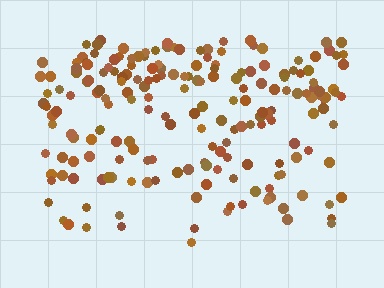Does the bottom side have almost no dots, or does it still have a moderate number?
Still a moderate number, just noticeably fewer than the top.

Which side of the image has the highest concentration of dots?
The top.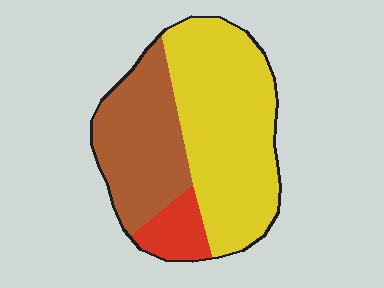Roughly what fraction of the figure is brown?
Brown covers about 35% of the figure.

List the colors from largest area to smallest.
From largest to smallest: yellow, brown, red.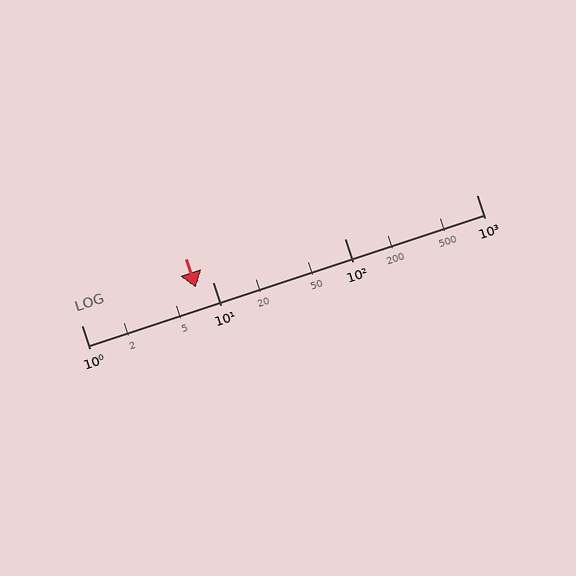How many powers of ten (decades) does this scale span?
The scale spans 3 decades, from 1 to 1000.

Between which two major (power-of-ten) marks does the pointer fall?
The pointer is between 1 and 10.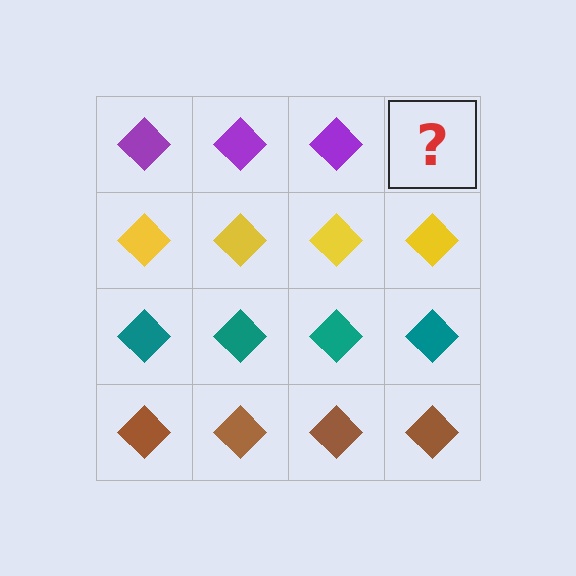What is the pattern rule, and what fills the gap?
The rule is that each row has a consistent color. The gap should be filled with a purple diamond.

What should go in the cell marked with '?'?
The missing cell should contain a purple diamond.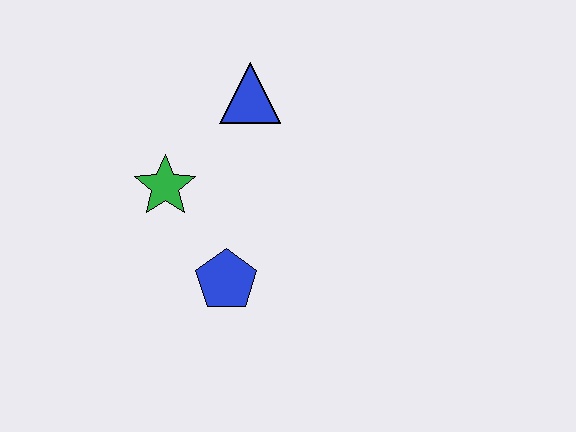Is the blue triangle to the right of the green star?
Yes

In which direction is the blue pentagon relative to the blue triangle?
The blue pentagon is below the blue triangle.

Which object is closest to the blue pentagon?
The green star is closest to the blue pentagon.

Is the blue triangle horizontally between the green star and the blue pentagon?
No